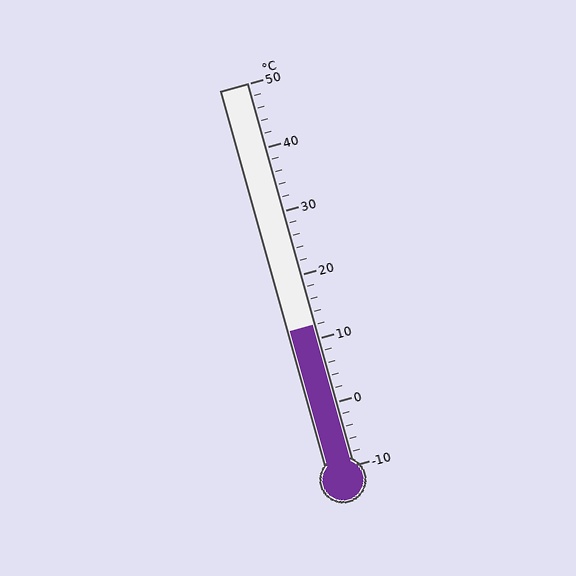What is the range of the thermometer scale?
The thermometer scale ranges from -10°C to 50°C.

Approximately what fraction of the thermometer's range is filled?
The thermometer is filled to approximately 35% of its range.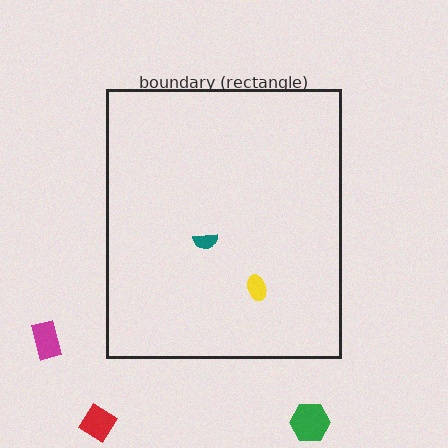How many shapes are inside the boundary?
2 inside, 3 outside.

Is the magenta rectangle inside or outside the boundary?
Outside.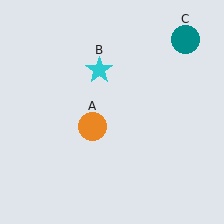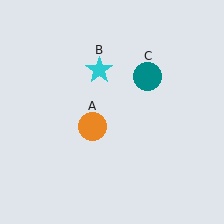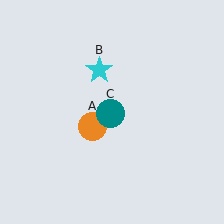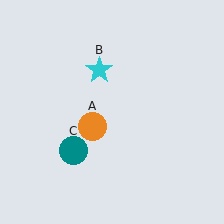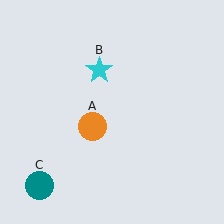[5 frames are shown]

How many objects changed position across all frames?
1 object changed position: teal circle (object C).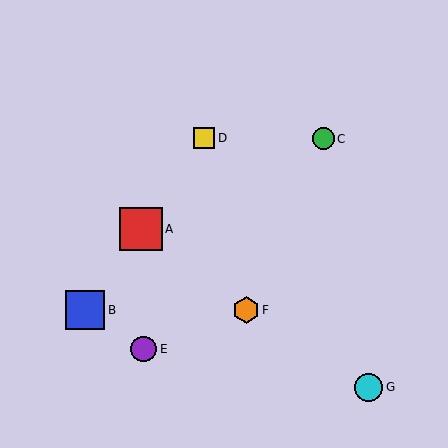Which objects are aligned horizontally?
Objects B, F are aligned horizontally.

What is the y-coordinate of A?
Object A is at y≈229.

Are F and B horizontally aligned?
Yes, both are at y≈310.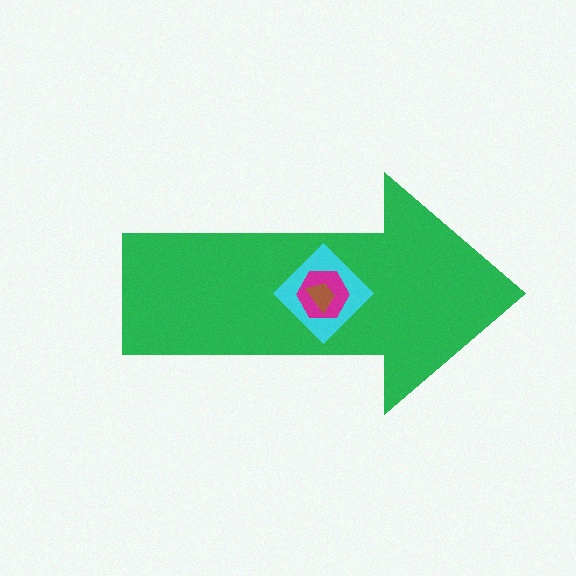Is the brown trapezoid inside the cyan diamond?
Yes.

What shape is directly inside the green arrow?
The cyan diamond.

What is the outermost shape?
The green arrow.